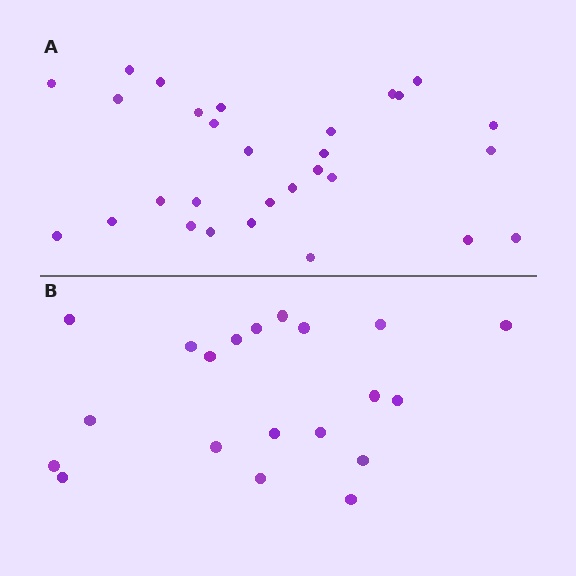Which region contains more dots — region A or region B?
Region A (the top region) has more dots.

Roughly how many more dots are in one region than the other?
Region A has roughly 8 or so more dots than region B.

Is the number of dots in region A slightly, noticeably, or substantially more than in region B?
Region A has substantially more. The ratio is roughly 1.4 to 1.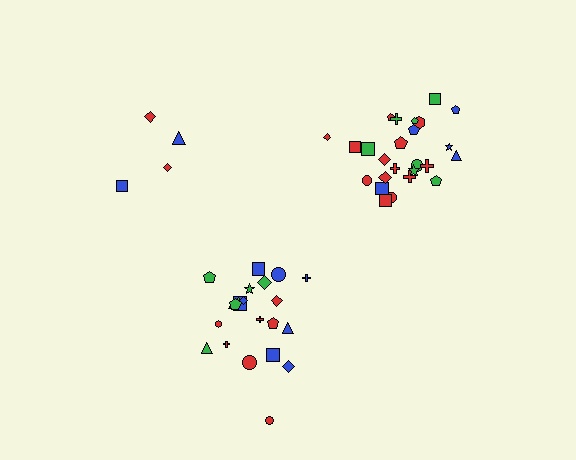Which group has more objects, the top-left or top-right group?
The top-right group.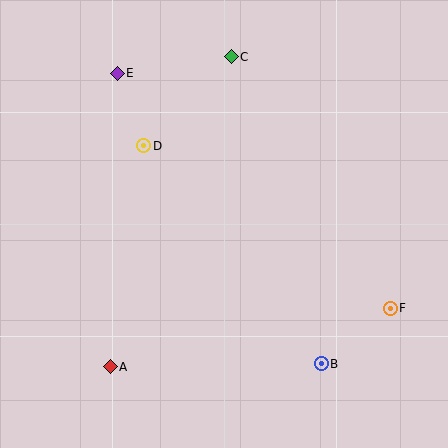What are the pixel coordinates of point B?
Point B is at (321, 364).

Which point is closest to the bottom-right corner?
Point F is closest to the bottom-right corner.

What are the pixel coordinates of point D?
Point D is at (144, 146).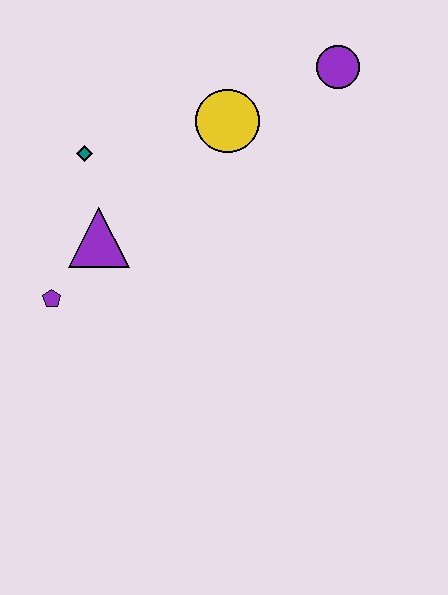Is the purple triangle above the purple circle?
No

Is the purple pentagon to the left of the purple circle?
Yes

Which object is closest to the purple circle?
The yellow circle is closest to the purple circle.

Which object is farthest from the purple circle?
The purple pentagon is farthest from the purple circle.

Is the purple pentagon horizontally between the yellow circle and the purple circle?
No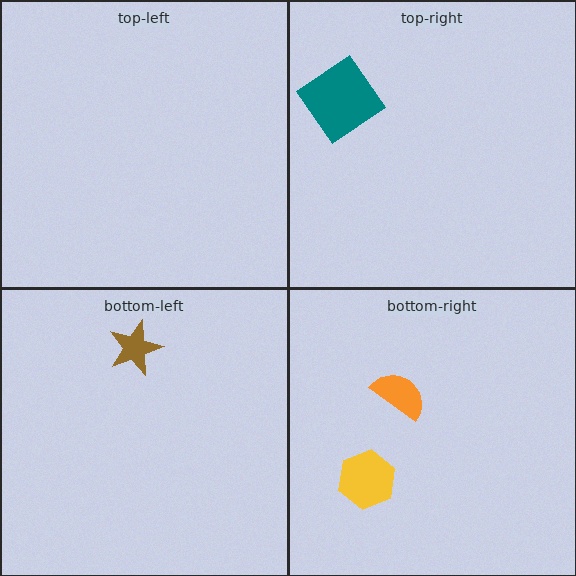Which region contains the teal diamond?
The top-right region.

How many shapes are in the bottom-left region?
1.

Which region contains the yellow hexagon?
The bottom-right region.